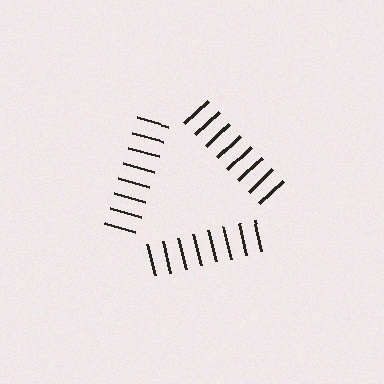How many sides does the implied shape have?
3 sides — the line-ends trace a triangle.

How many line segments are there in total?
24 — 8 along each of the 3 edges.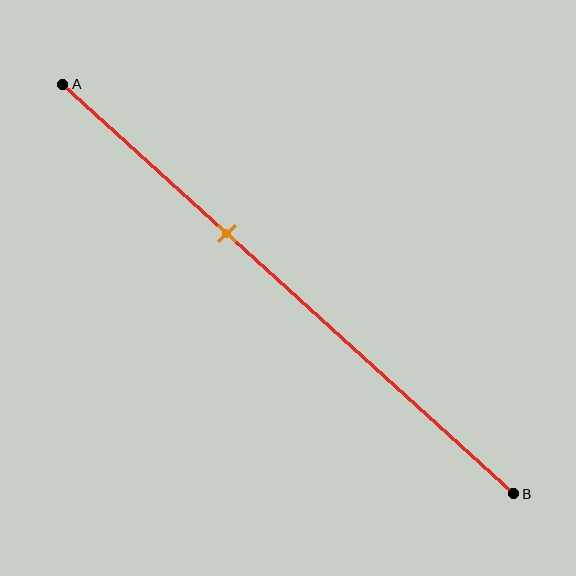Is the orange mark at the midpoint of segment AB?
No, the mark is at about 35% from A, not at the 50% midpoint.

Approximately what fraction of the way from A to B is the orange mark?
The orange mark is approximately 35% of the way from A to B.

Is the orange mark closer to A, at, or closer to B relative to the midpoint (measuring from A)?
The orange mark is closer to point A than the midpoint of segment AB.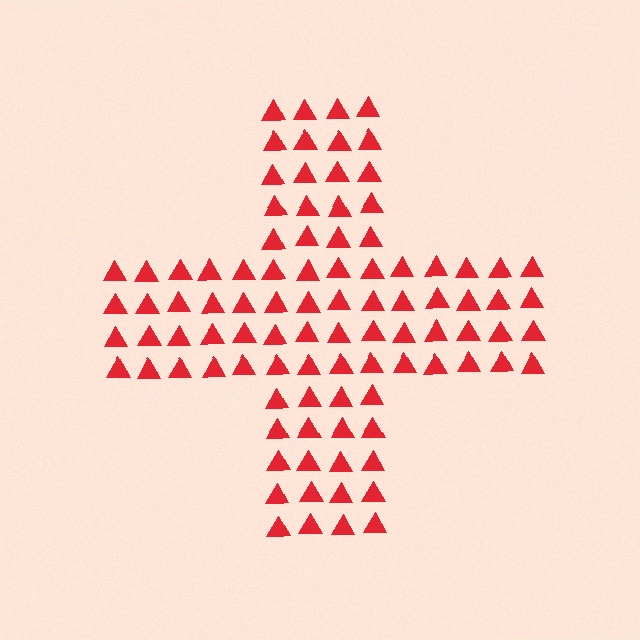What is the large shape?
The large shape is a cross.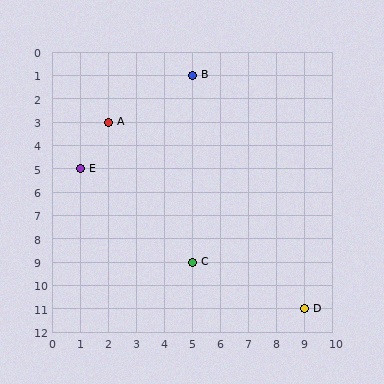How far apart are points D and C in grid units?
Points D and C are 4 columns and 2 rows apart (about 4.5 grid units diagonally).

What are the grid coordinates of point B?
Point B is at grid coordinates (5, 1).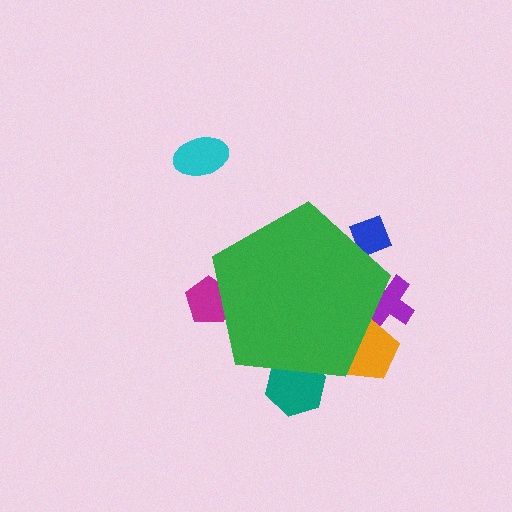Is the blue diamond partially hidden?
Yes, the blue diamond is partially hidden behind the green pentagon.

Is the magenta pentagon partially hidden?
Yes, the magenta pentagon is partially hidden behind the green pentagon.